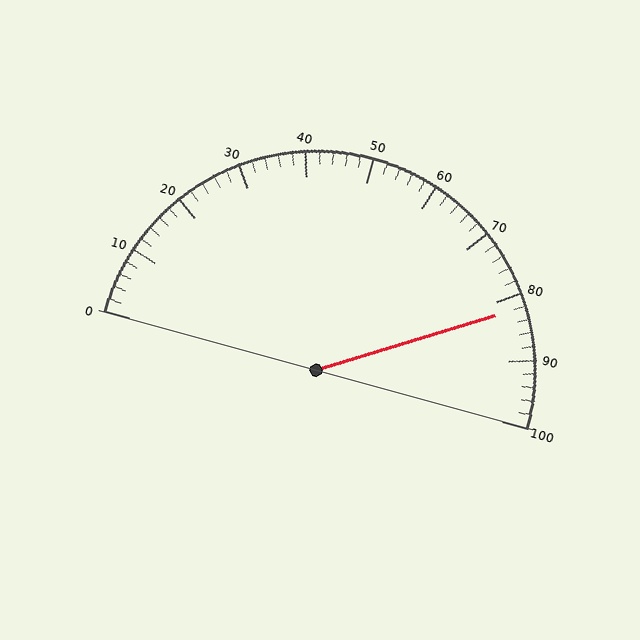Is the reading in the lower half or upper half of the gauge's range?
The reading is in the upper half of the range (0 to 100).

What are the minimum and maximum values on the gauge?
The gauge ranges from 0 to 100.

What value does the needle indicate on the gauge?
The needle indicates approximately 82.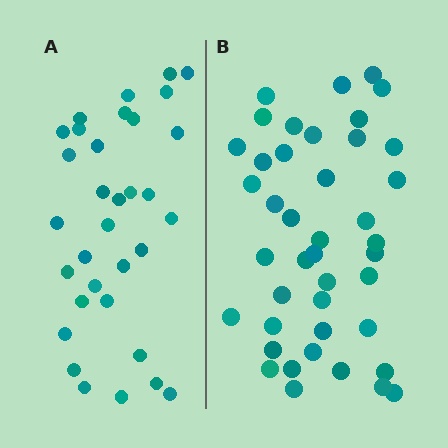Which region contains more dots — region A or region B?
Region B (the right region) has more dots.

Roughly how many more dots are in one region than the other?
Region B has roughly 8 or so more dots than region A.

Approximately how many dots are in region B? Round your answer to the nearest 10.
About 40 dots. (The exact count is 42, which rounds to 40.)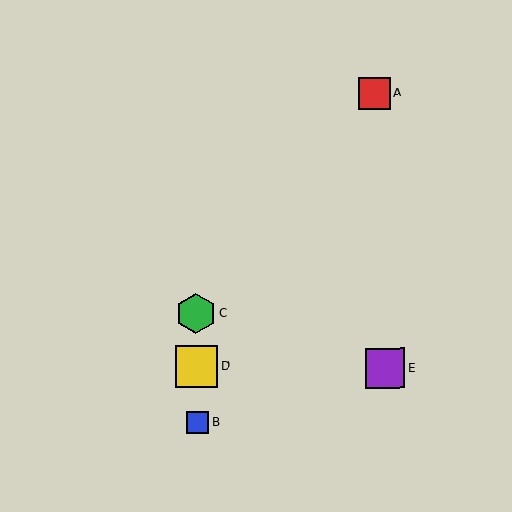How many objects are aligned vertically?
3 objects (B, C, D) are aligned vertically.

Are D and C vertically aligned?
Yes, both are at x≈197.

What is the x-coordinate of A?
Object A is at x≈375.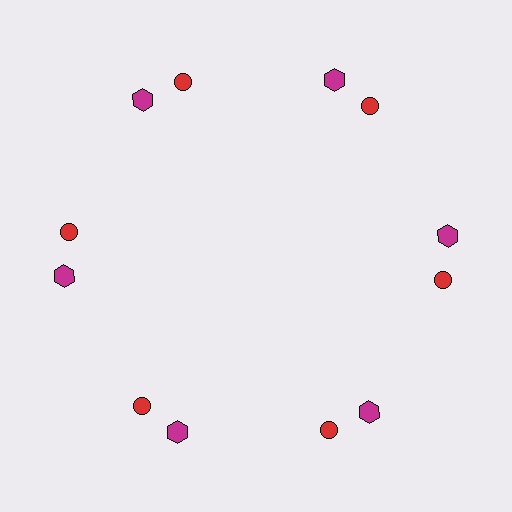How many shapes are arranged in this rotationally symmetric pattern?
There are 12 shapes, arranged in 6 groups of 2.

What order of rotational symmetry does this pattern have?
This pattern has 6-fold rotational symmetry.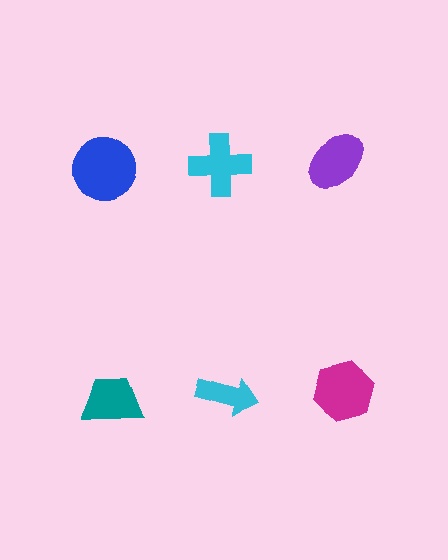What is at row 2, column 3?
A magenta hexagon.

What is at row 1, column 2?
A cyan cross.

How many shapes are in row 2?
3 shapes.